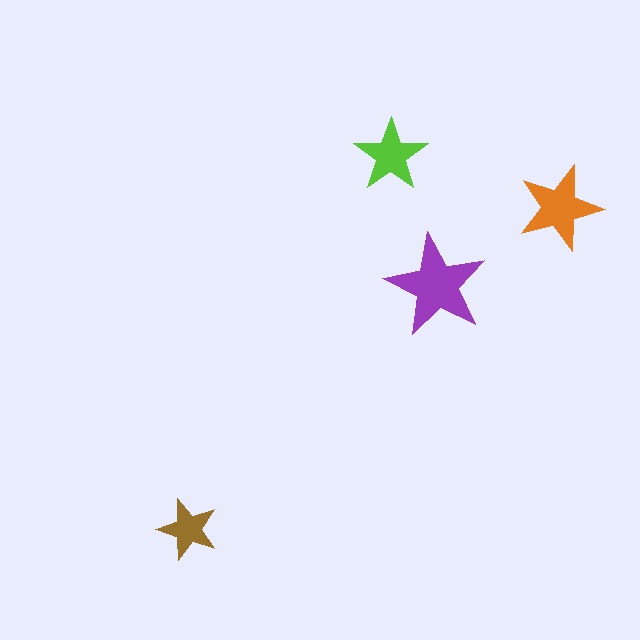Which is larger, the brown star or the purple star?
The purple one.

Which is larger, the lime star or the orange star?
The orange one.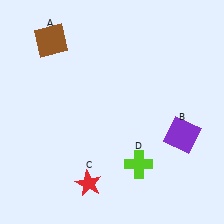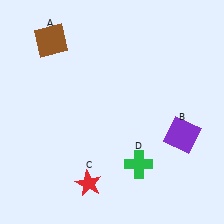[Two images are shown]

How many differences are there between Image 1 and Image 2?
There is 1 difference between the two images.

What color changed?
The cross (D) changed from lime in Image 1 to green in Image 2.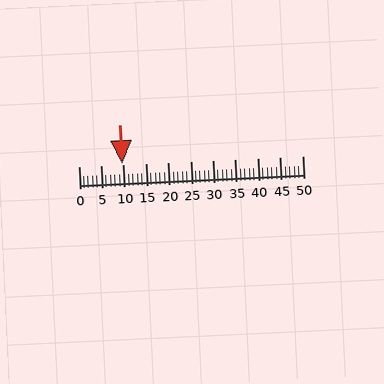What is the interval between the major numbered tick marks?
The major tick marks are spaced 5 units apart.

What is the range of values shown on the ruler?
The ruler shows values from 0 to 50.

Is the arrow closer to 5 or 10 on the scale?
The arrow is closer to 10.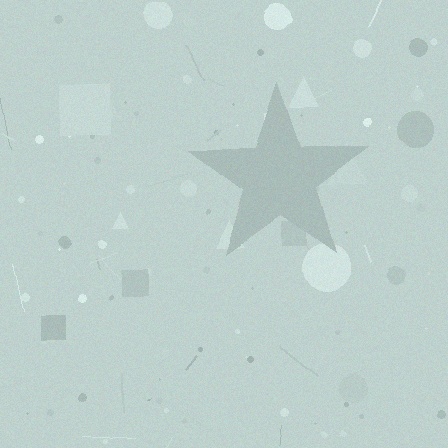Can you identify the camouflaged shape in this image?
The camouflaged shape is a star.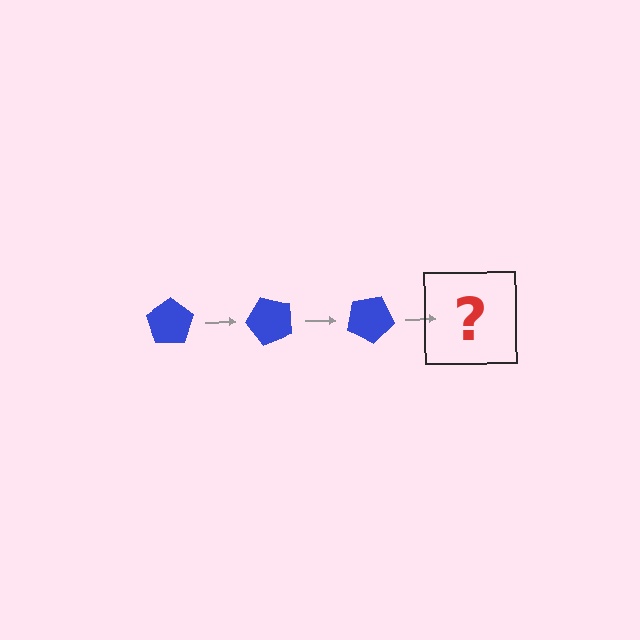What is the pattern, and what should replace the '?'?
The pattern is that the pentagon rotates 50 degrees each step. The '?' should be a blue pentagon rotated 150 degrees.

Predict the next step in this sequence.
The next step is a blue pentagon rotated 150 degrees.